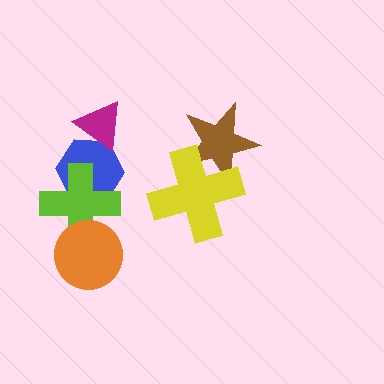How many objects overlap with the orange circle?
1 object overlaps with the orange circle.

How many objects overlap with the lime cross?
2 objects overlap with the lime cross.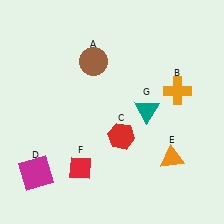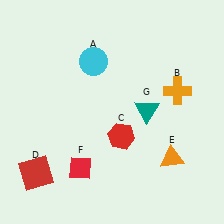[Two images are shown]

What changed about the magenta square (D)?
In Image 1, D is magenta. In Image 2, it changed to red.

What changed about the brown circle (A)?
In Image 1, A is brown. In Image 2, it changed to cyan.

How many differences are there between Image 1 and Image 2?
There are 2 differences between the two images.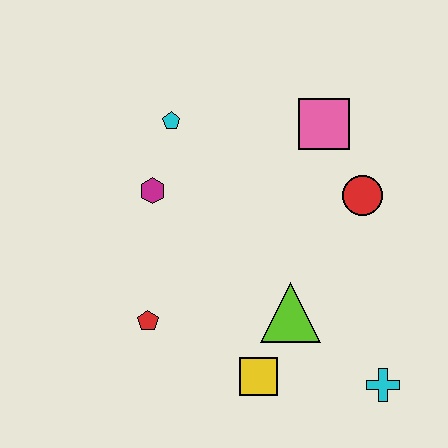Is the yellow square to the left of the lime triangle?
Yes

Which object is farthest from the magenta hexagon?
The cyan cross is farthest from the magenta hexagon.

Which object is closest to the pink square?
The red circle is closest to the pink square.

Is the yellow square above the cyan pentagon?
No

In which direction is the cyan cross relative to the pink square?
The cyan cross is below the pink square.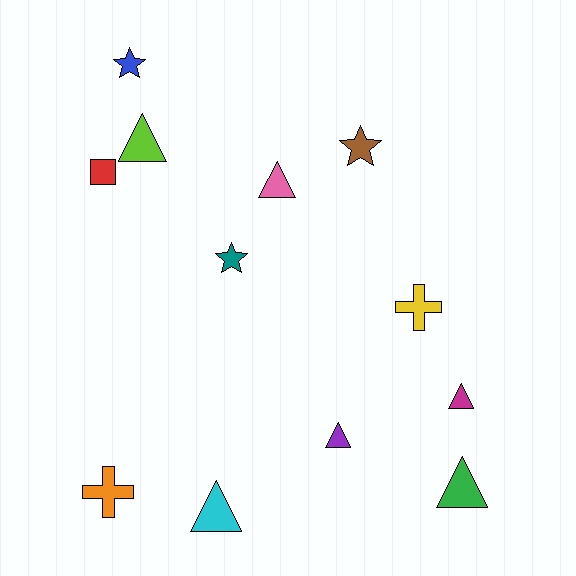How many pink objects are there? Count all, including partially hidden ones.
There is 1 pink object.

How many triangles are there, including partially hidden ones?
There are 6 triangles.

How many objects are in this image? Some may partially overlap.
There are 12 objects.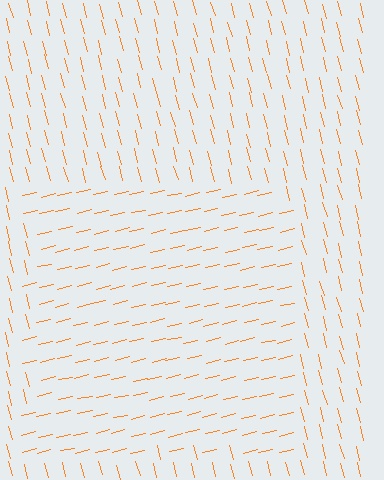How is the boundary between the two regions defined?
The boundary is defined purely by a change in line orientation (approximately 89 degrees difference). All lines are the same color and thickness.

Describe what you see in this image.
The image is filled with small orange line segments. A rectangle region in the image has lines oriented differently from the surrounding lines, creating a visible texture boundary.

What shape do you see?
I see a rectangle.